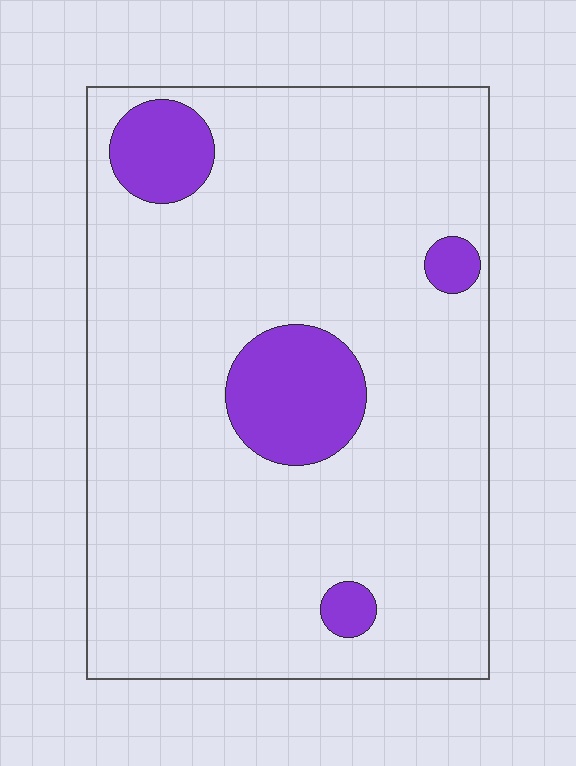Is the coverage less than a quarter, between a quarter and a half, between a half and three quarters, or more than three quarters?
Less than a quarter.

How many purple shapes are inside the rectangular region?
4.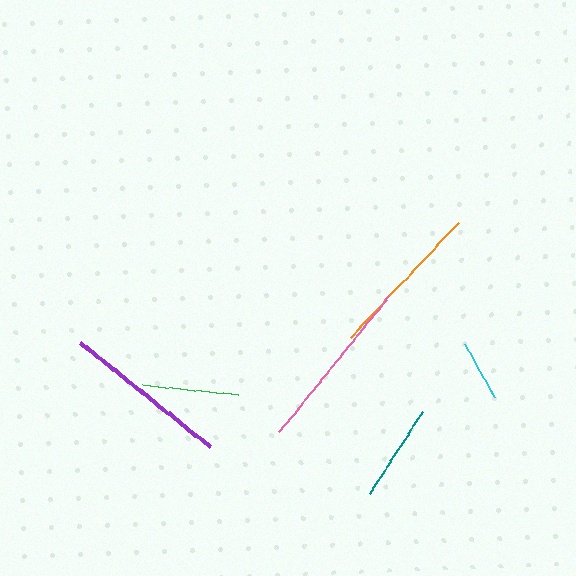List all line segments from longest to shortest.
From longest to shortest: pink, purple, orange, teal, green, cyan.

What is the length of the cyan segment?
The cyan segment is approximately 60 pixels long.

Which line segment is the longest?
The pink line is the longest at approximately 175 pixels.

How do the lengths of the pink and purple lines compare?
The pink and purple lines are approximately the same length.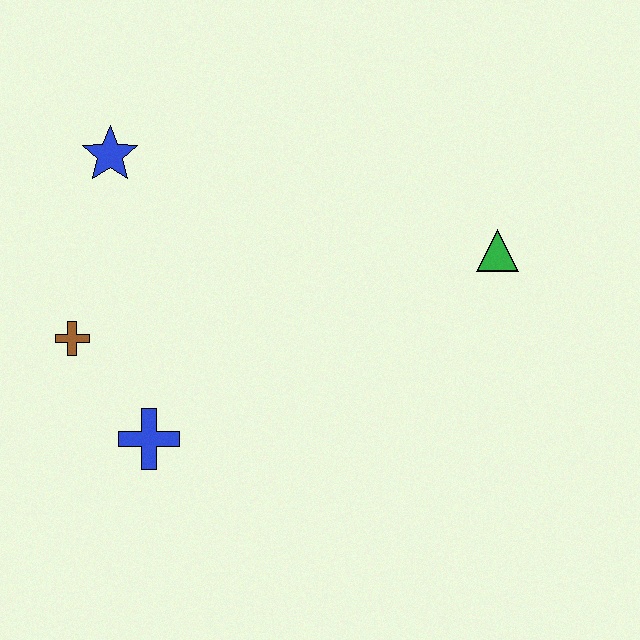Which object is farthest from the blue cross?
The green triangle is farthest from the blue cross.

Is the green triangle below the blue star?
Yes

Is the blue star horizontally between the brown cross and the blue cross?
Yes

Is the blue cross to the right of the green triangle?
No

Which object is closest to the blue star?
The brown cross is closest to the blue star.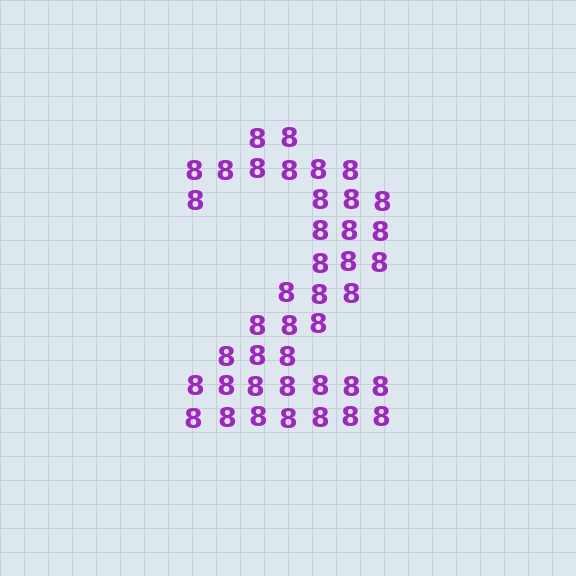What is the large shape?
The large shape is the digit 2.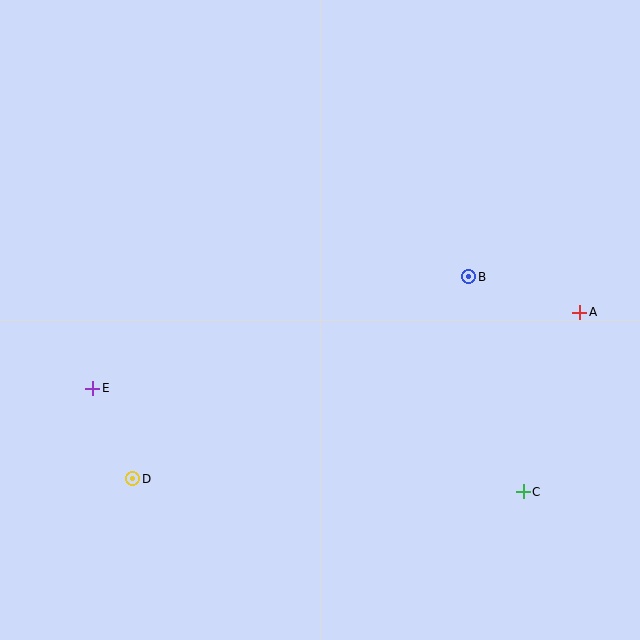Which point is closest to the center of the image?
Point B at (469, 277) is closest to the center.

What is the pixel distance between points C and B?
The distance between C and B is 222 pixels.